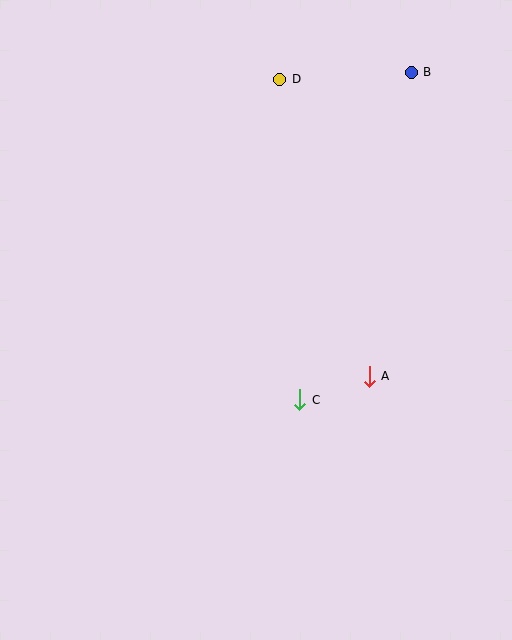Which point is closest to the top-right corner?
Point B is closest to the top-right corner.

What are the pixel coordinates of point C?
Point C is at (300, 400).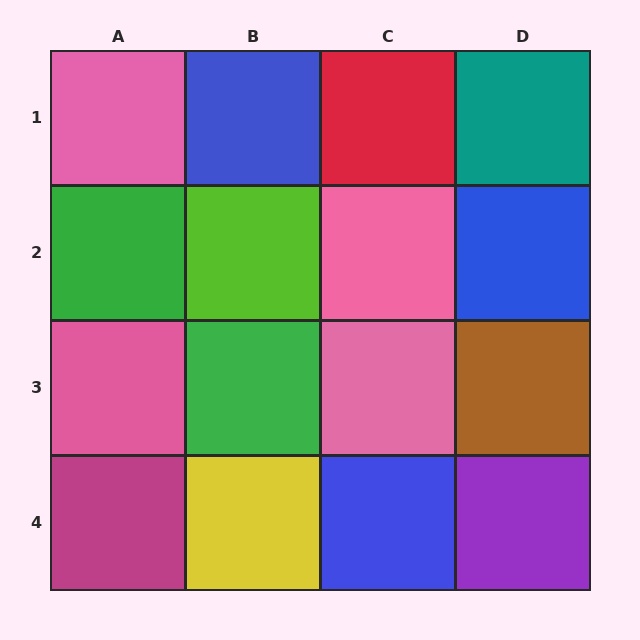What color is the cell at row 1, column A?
Pink.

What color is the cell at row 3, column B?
Green.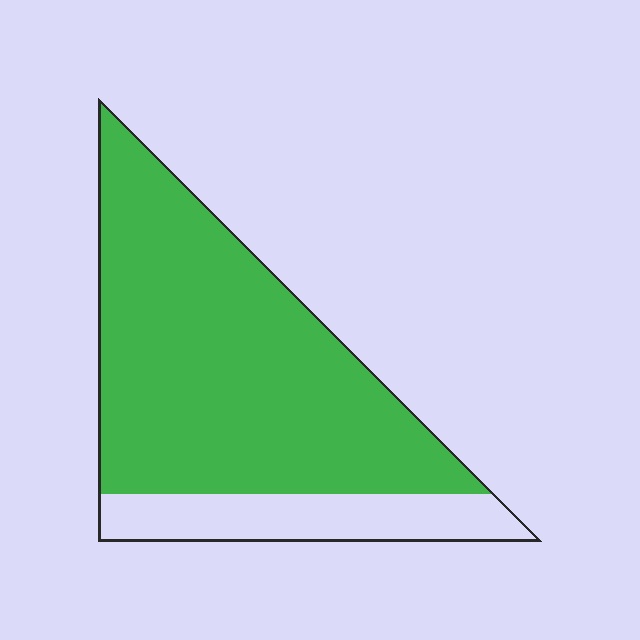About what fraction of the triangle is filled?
About four fifths (4/5).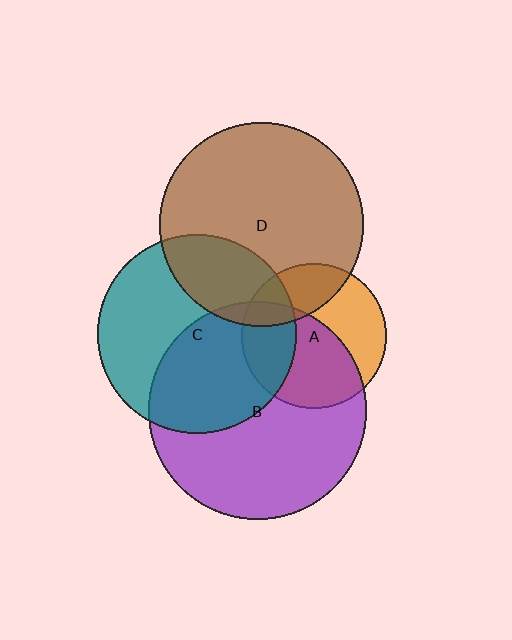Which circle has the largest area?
Circle B (purple).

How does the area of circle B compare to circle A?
Approximately 2.3 times.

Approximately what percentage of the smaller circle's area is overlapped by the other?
Approximately 55%.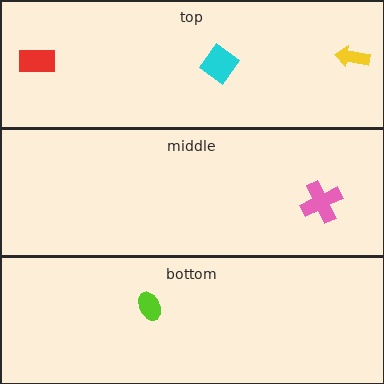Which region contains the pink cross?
The middle region.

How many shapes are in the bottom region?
1.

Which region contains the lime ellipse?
The bottom region.